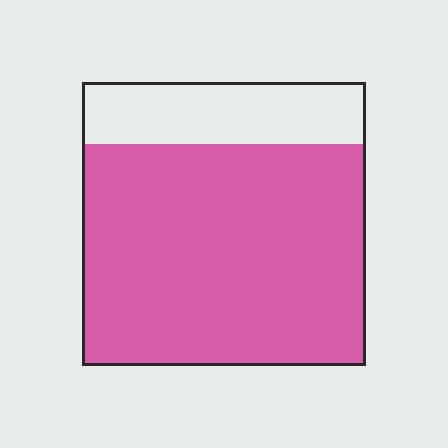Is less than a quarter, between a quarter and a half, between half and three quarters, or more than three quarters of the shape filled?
More than three quarters.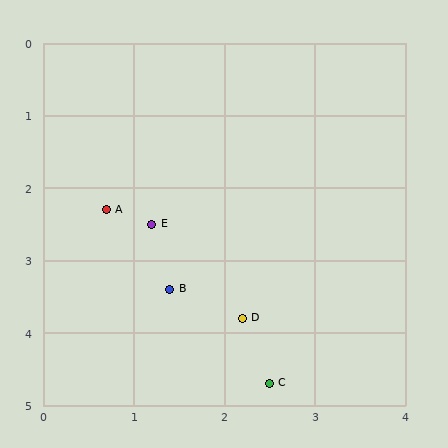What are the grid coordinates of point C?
Point C is at approximately (2.5, 4.7).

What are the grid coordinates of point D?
Point D is at approximately (2.2, 3.8).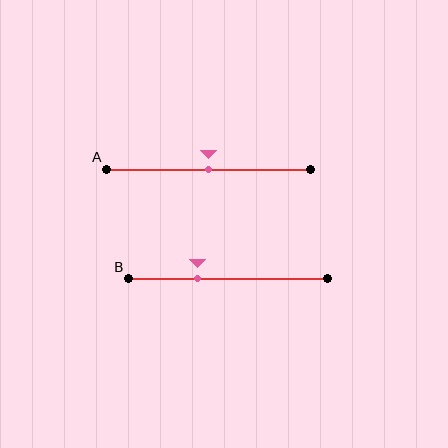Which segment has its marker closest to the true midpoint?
Segment A has its marker closest to the true midpoint.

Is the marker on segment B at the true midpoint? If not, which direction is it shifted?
No, the marker on segment B is shifted to the left by about 15% of the segment length.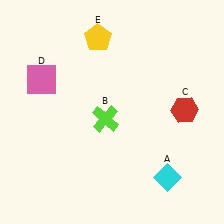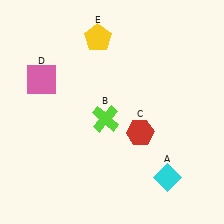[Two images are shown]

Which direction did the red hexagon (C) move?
The red hexagon (C) moved left.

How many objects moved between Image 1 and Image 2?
1 object moved between the two images.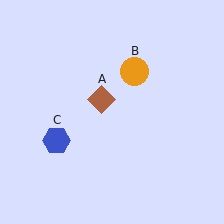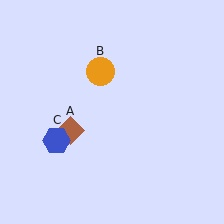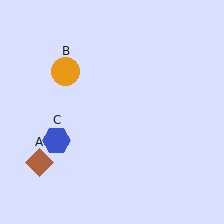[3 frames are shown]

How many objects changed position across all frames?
2 objects changed position: brown diamond (object A), orange circle (object B).